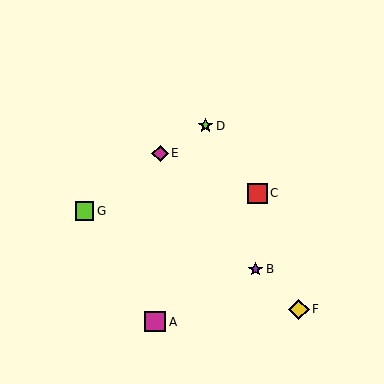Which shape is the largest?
The yellow diamond (labeled F) is the largest.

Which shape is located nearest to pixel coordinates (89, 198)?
The lime square (labeled G) at (85, 211) is nearest to that location.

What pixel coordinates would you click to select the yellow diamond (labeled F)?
Click at (299, 309) to select the yellow diamond F.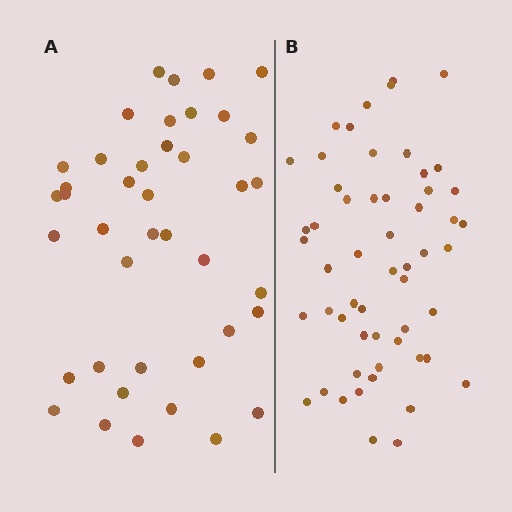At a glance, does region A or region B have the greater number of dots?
Region B (the right region) has more dots.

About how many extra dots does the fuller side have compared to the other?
Region B has approximately 15 more dots than region A.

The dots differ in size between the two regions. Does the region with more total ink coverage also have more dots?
No. Region A has more total ink coverage because its dots are larger, but region B actually contains more individual dots. Total area can be misleading — the number of items is what matters here.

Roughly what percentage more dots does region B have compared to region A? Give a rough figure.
About 35% more.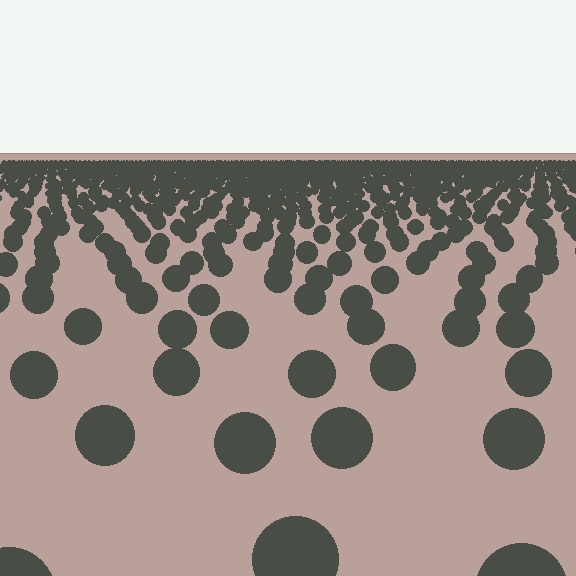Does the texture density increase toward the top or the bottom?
Density increases toward the top.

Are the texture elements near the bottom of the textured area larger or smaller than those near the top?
Larger. Near the bottom, elements are closer to the viewer and appear at a bigger on-screen size.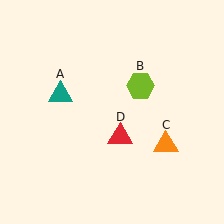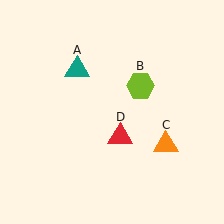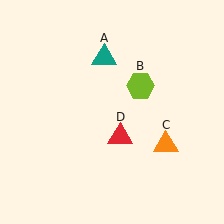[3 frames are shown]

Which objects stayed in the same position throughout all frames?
Lime hexagon (object B) and orange triangle (object C) and red triangle (object D) remained stationary.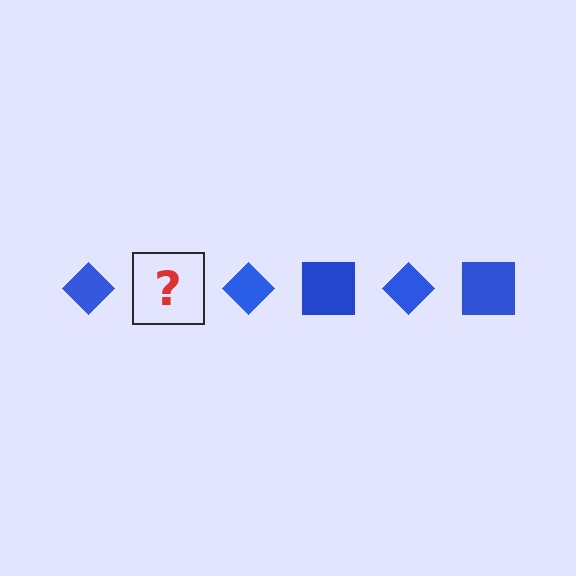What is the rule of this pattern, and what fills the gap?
The rule is that the pattern cycles through diamond, square shapes in blue. The gap should be filled with a blue square.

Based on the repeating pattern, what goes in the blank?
The blank should be a blue square.